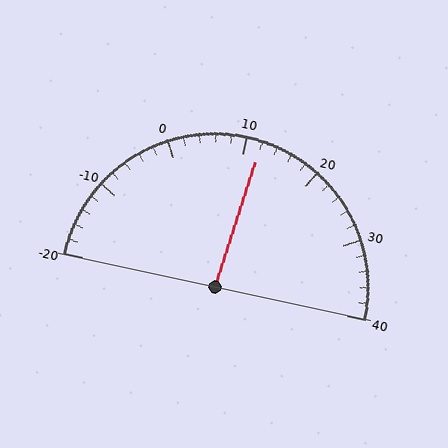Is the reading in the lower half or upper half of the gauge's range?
The reading is in the upper half of the range (-20 to 40).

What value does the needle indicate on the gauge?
The needle indicates approximately 12.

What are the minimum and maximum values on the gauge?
The gauge ranges from -20 to 40.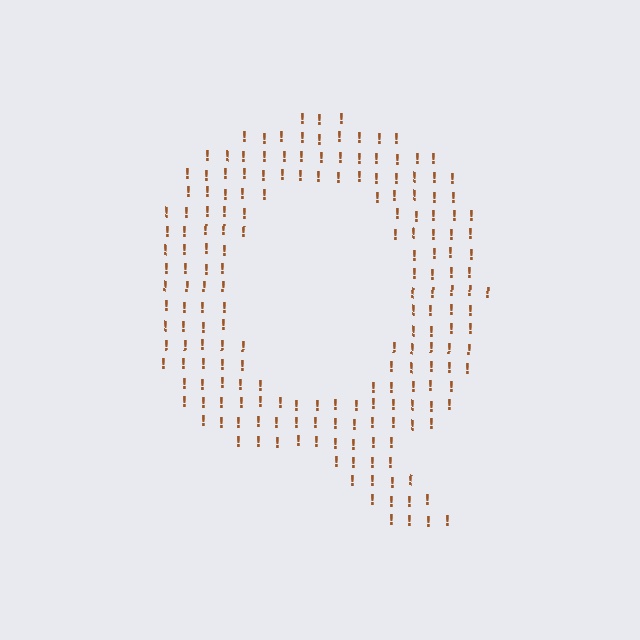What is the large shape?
The large shape is the letter Q.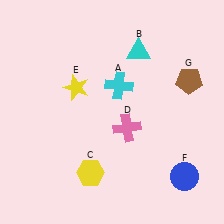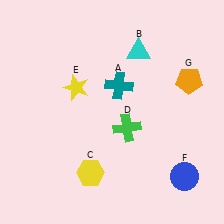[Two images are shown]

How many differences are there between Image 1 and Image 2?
There are 3 differences between the two images.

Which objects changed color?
A changed from cyan to teal. D changed from pink to green. G changed from brown to orange.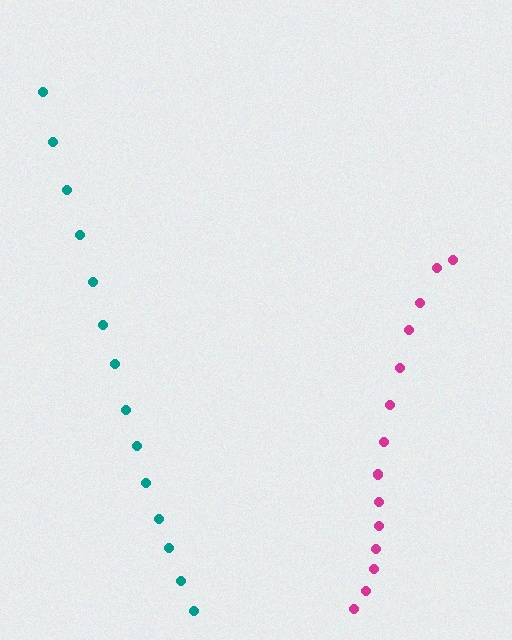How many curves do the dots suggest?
There are 2 distinct paths.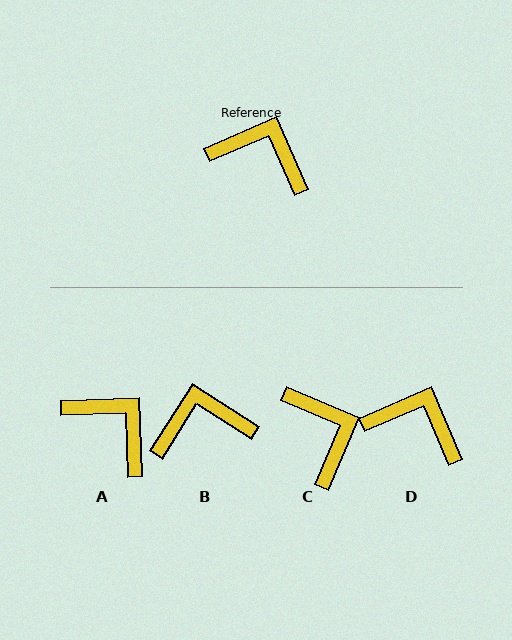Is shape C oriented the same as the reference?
No, it is off by about 46 degrees.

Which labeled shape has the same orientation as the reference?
D.